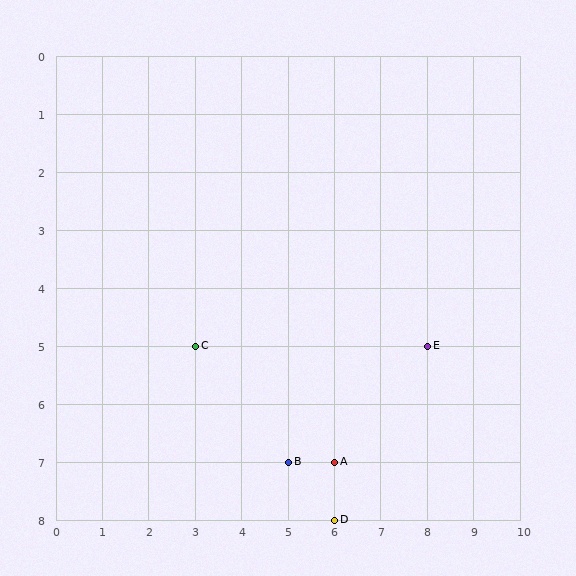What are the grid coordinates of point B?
Point B is at grid coordinates (5, 7).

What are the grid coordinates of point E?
Point E is at grid coordinates (8, 5).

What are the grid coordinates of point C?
Point C is at grid coordinates (3, 5).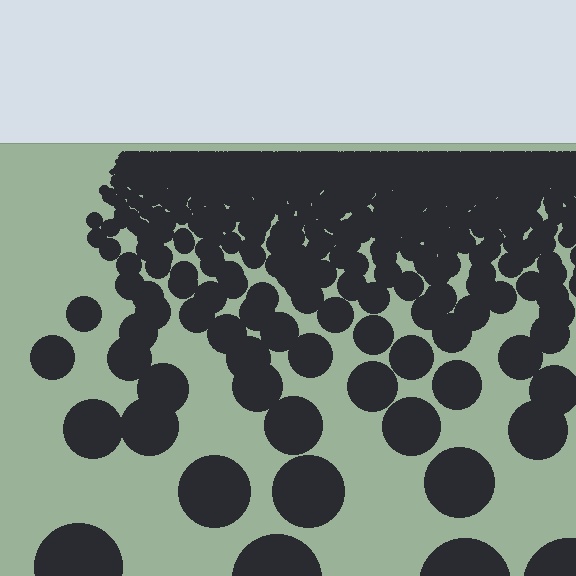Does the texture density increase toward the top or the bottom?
Density increases toward the top.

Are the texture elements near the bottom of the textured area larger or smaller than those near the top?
Larger. Near the bottom, elements are closer to the viewer and appear at a bigger on-screen size.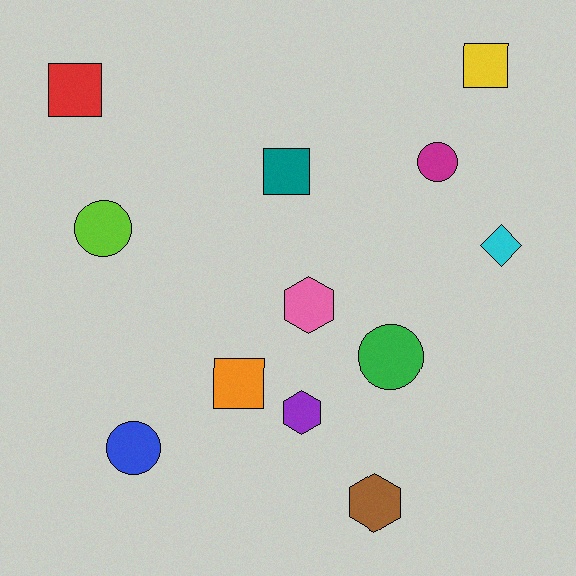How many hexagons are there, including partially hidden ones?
There are 3 hexagons.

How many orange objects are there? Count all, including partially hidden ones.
There is 1 orange object.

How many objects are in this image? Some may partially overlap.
There are 12 objects.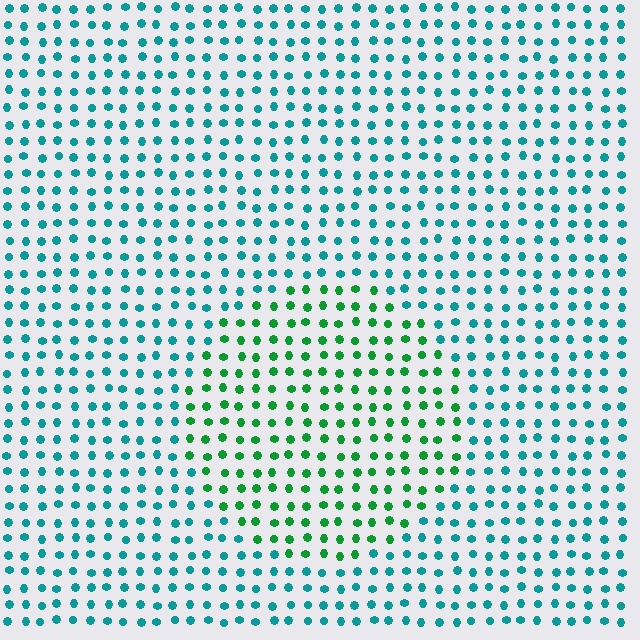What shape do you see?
I see a circle.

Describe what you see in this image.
The image is filled with small teal elements in a uniform arrangement. A circle-shaped region is visible where the elements are tinted to a slightly different hue, forming a subtle color boundary.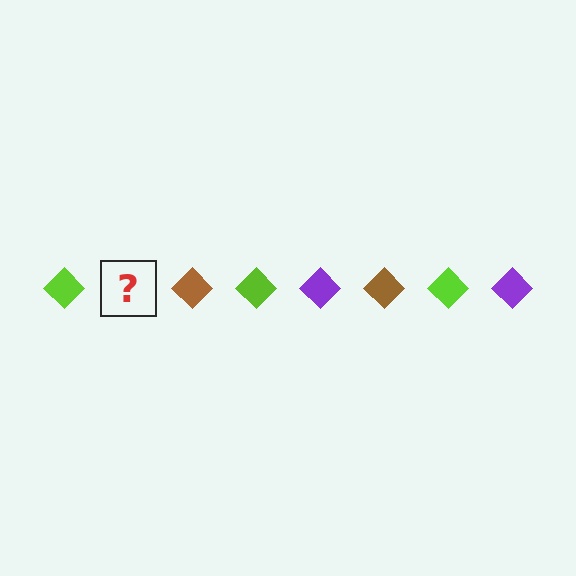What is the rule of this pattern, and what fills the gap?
The rule is that the pattern cycles through lime, purple, brown diamonds. The gap should be filled with a purple diamond.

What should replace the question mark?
The question mark should be replaced with a purple diamond.